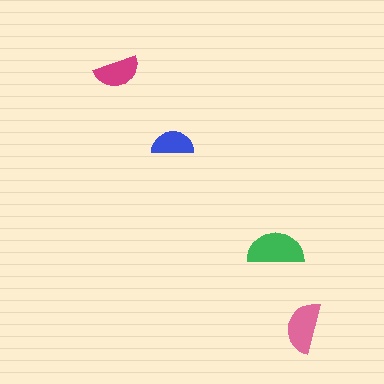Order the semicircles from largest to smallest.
the green one, the pink one, the magenta one, the blue one.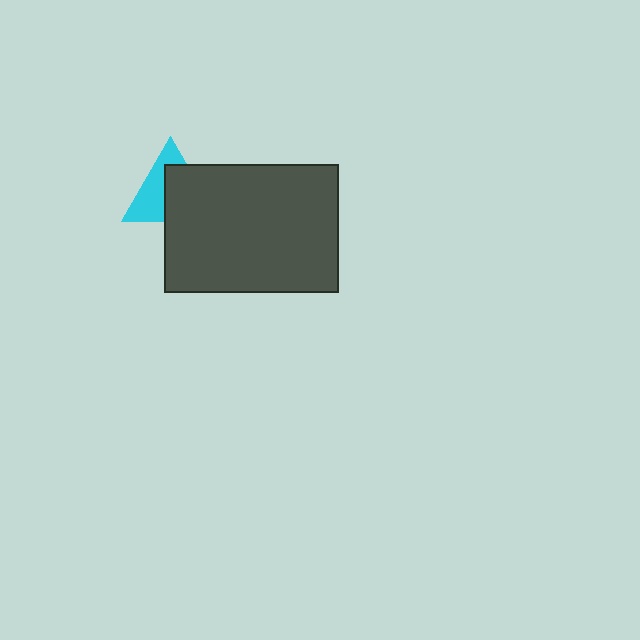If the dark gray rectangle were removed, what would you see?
You would see the complete cyan triangle.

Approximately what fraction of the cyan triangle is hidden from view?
Roughly 54% of the cyan triangle is hidden behind the dark gray rectangle.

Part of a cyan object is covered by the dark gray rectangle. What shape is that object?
It is a triangle.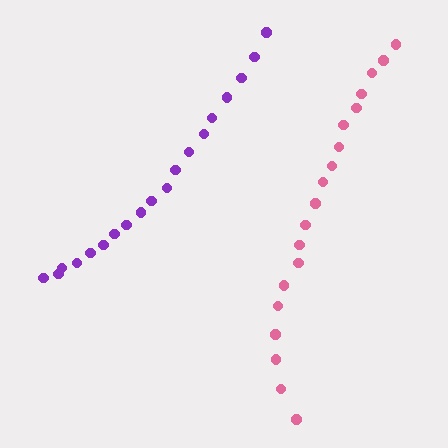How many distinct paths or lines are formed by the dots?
There are 2 distinct paths.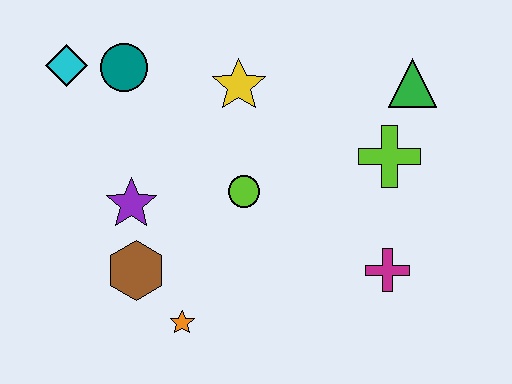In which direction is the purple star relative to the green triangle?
The purple star is to the left of the green triangle.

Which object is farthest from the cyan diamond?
The magenta cross is farthest from the cyan diamond.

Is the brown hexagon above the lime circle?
No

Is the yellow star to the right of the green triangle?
No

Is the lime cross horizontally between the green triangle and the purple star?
Yes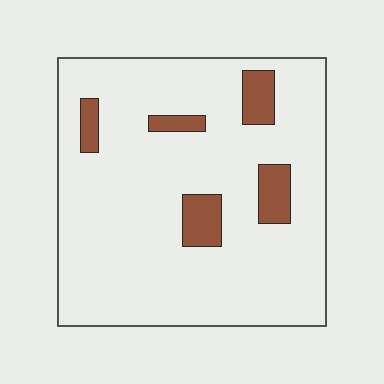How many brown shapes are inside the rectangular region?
5.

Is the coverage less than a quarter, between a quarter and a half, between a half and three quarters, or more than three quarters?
Less than a quarter.